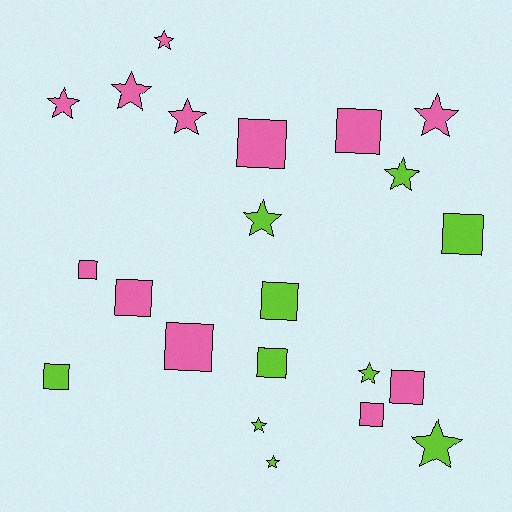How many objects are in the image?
There are 22 objects.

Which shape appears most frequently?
Star, with 11 objects.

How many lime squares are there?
There are 4 lime squares.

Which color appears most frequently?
Pink, with 12 objects.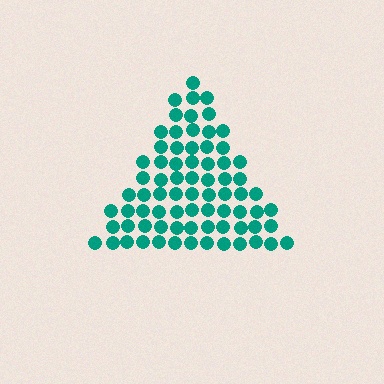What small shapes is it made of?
It is made of small circles.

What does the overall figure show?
The overall figure shows a triangle.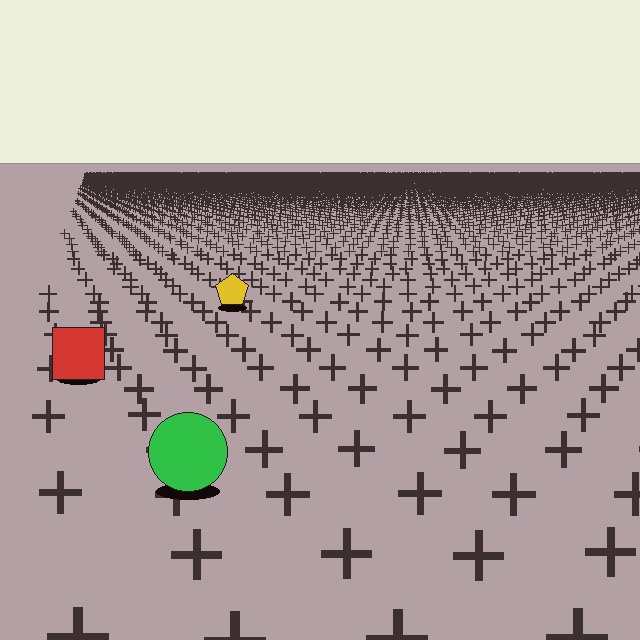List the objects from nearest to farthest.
From nearest to farthest: the green circle, the red square, the yellow pentagon.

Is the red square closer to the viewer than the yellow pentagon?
Yes. The red square is closer — you can tell from the texture gradient: the ground texture is coarser near it.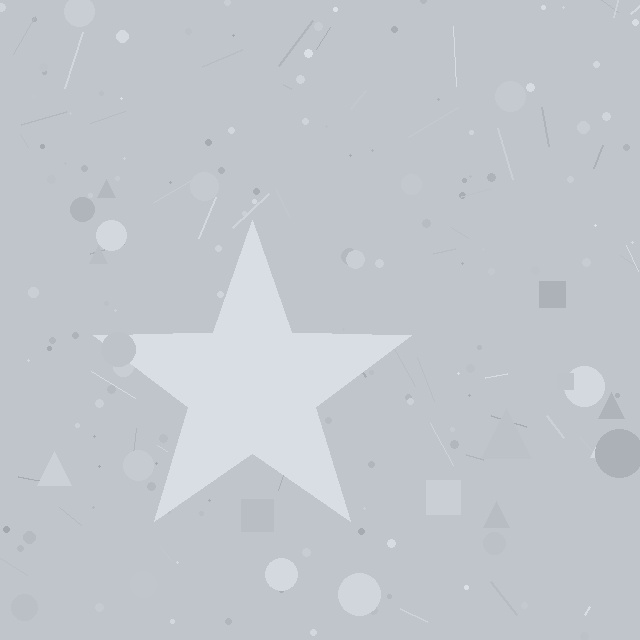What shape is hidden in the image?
A star is hidden in the image.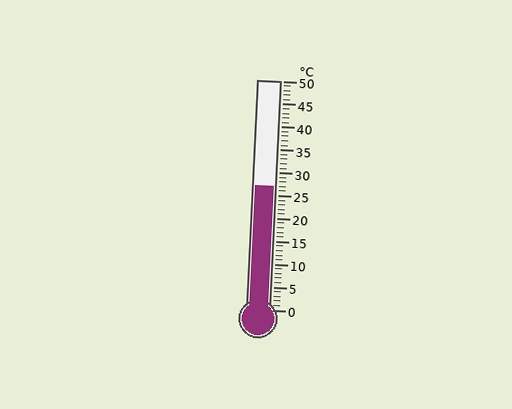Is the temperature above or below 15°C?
The temperature is above 15°C.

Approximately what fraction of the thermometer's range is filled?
The thermometer is filled to approximately 55% of its range.